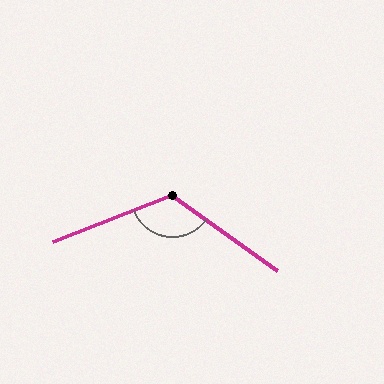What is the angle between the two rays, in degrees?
Approximately 123 degrees.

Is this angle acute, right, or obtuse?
It is obtuse.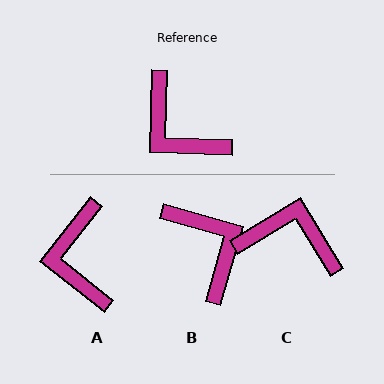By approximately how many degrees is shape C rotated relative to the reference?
Approximately 147 degrees clockwise.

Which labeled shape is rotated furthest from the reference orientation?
B, about 165 degrees away.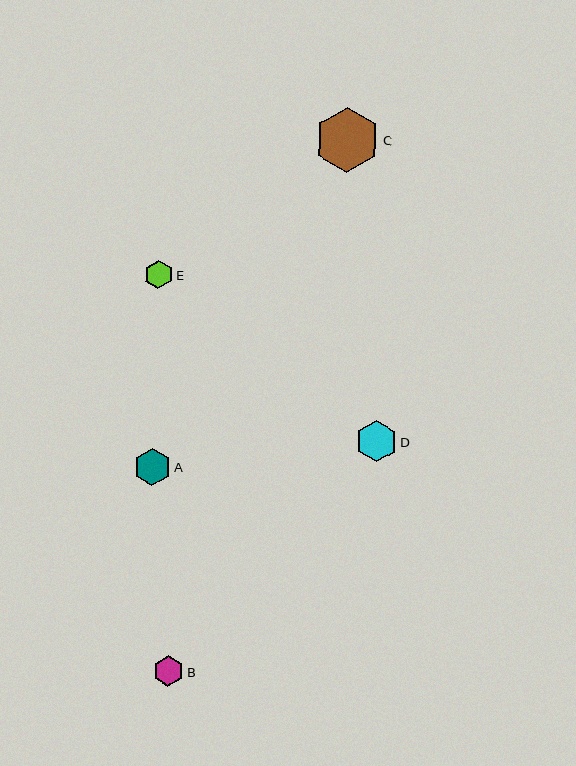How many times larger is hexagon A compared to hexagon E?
Hexagon A is approximately 1.3 times the size of hexagon E.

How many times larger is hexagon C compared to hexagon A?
Hexagon C is approximately 1.8 times the size of hexagon A.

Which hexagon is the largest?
Hexagon C is the largest with a size of approximately 65 pixels.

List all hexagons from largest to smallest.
From largest to smallest: C, D, A, B, E.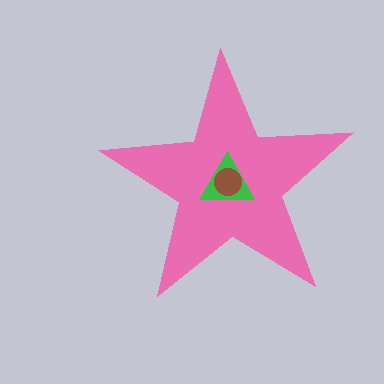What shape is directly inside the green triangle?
The brown circle.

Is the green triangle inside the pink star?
Yes.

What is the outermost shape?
The pink star.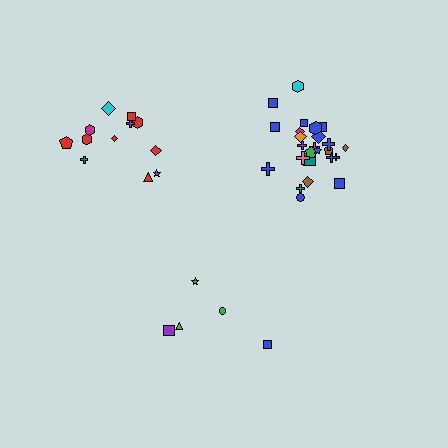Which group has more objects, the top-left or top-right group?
The top-right group.